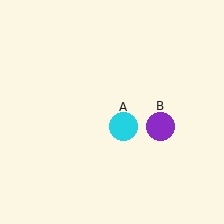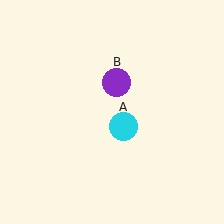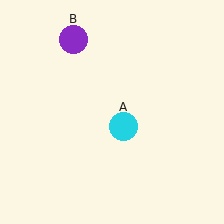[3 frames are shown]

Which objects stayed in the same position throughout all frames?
Cyan circle (object A) remained stationary.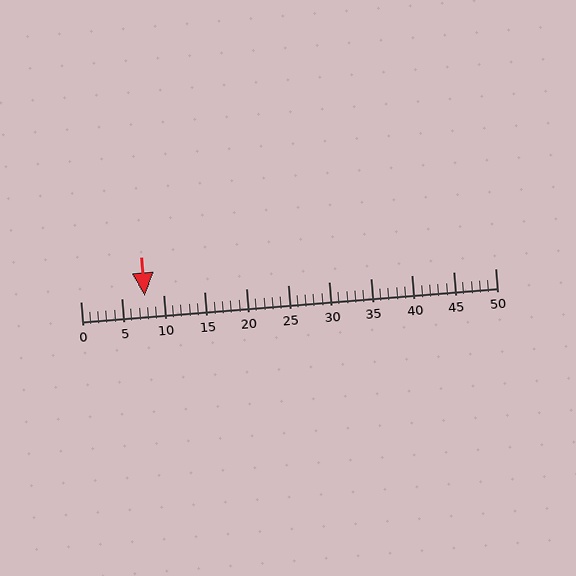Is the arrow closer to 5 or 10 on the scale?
The arrow is closer to 10.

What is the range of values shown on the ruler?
The ruler shows values from 0 to 50.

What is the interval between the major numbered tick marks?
The major tick marks are spaced 5 units apart.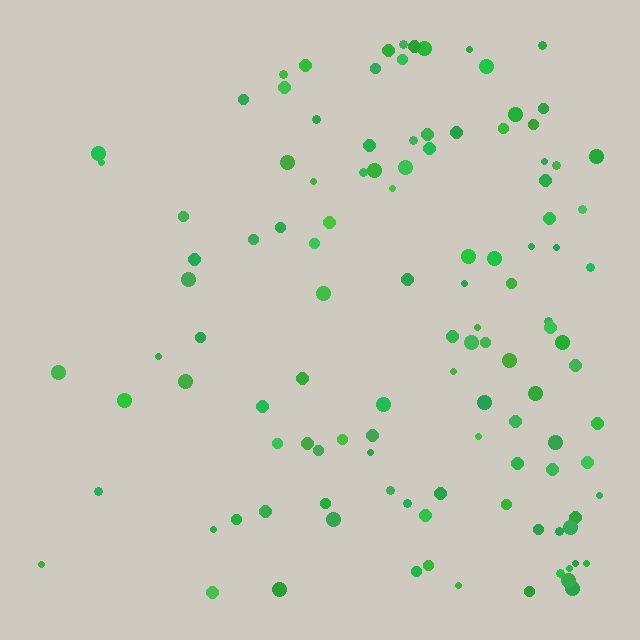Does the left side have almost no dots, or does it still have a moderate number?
Still a moderate number, just noticeably fewer than the right.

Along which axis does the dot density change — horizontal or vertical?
Horizontal.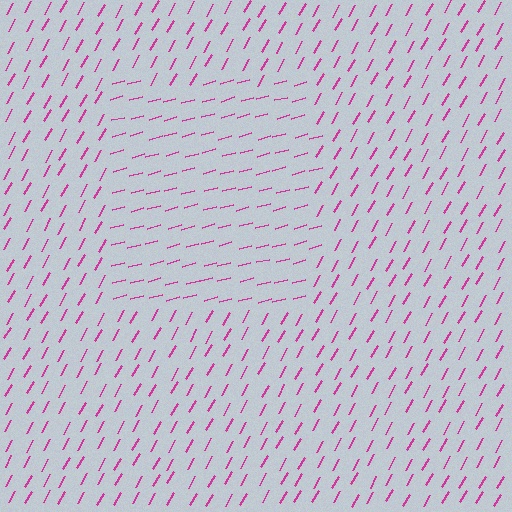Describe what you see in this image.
The image is filled with small magenta line segments. A rectangle region in the image has lines oriented differently from the surrounding lines, creating a visible texture boundary.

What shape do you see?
I see a rectangle.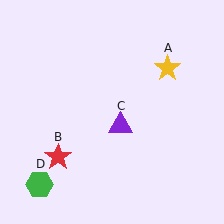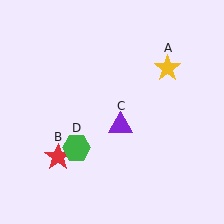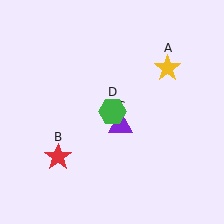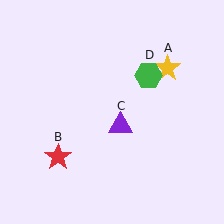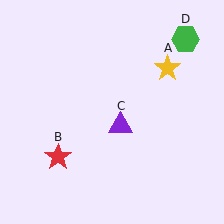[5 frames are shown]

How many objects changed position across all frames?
1 object changed position: green hexagon (object D).